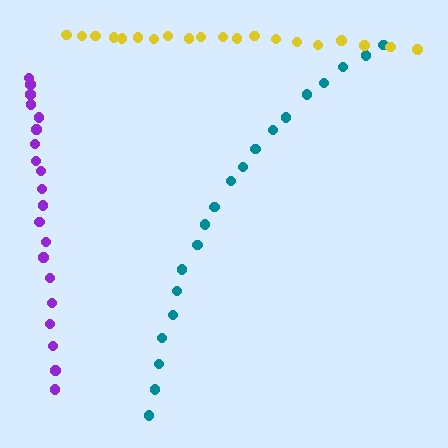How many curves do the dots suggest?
There are 3 distinct paths.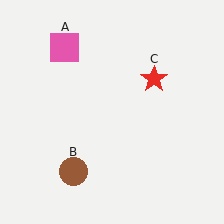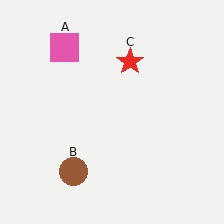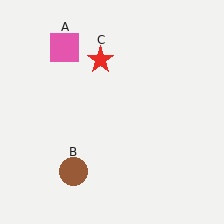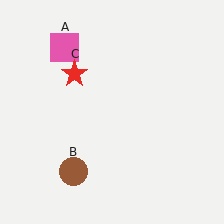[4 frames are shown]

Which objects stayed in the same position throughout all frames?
Pink square (object A) and brown circle (object B) remained stationary.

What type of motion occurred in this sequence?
The red star (object C) rotated counterclockwise around the center of the scene.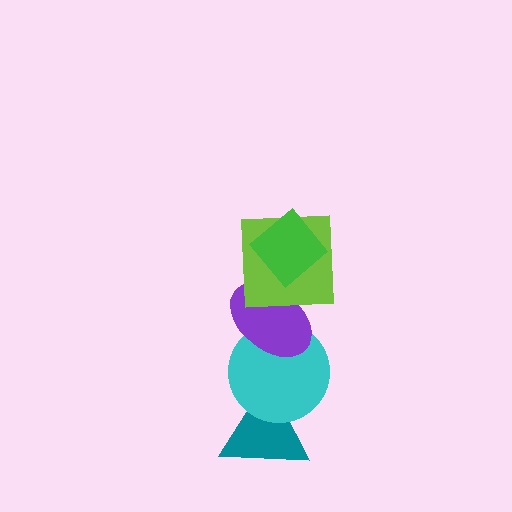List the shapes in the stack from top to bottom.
From top to bottom: the green diamond, the lime square, the purple ellipse, the cyan circle, the teal triangle.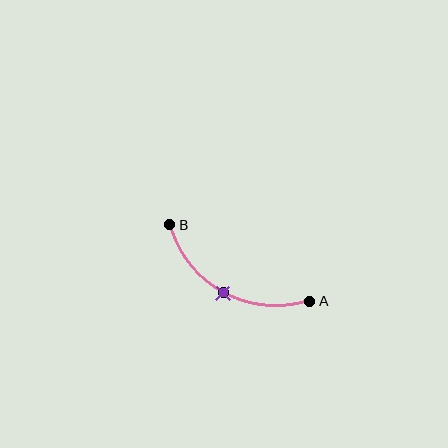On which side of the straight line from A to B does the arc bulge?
The arc bulges below the straight line connecting A and B.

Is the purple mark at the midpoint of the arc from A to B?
Yes. The purple mark lies on the arc at equal arc-length from both A and B — it is the arc midpoint.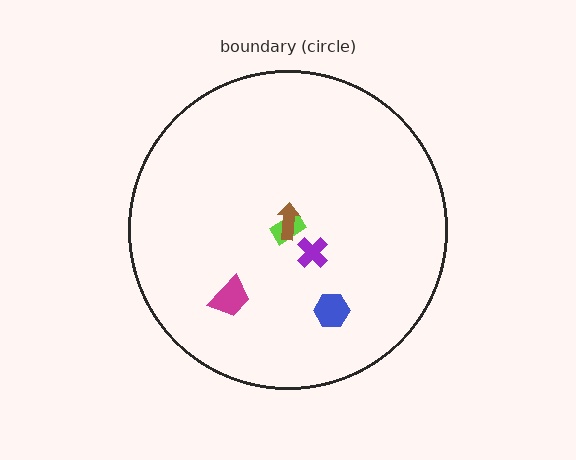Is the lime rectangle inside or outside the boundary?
Inside.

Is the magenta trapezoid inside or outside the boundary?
Inside.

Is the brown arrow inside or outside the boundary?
Inside.